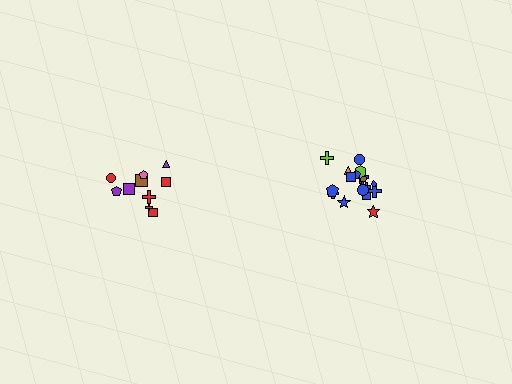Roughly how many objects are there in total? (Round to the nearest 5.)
Roughly 30 objects in total.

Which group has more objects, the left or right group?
The right group.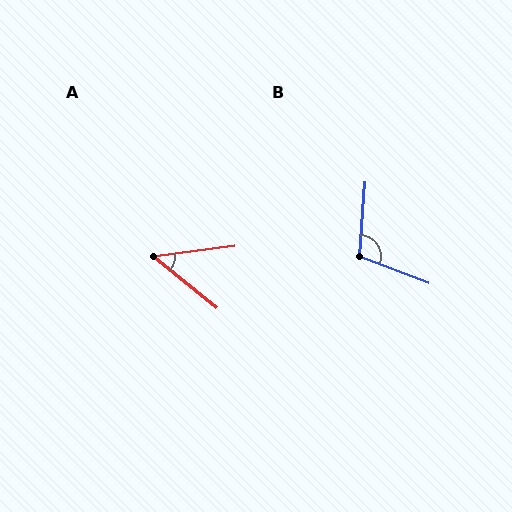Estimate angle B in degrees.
Approximately 106 degrees.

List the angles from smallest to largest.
A (46°), B (106°).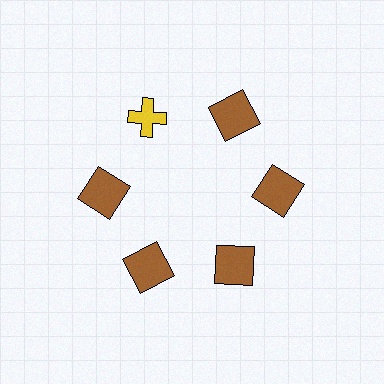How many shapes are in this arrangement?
There are 6 shapes arranged in a ring pattern.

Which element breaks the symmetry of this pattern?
The yellow cross at roughly the 11 o'clock position breaks the symmetry. All other shapes are brown squares.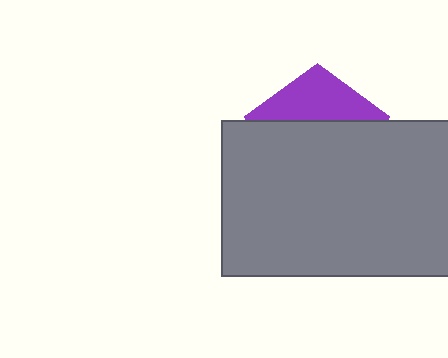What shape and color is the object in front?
The object in front is a gray rectangle.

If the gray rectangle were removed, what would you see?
You would see the complete purple pentagon.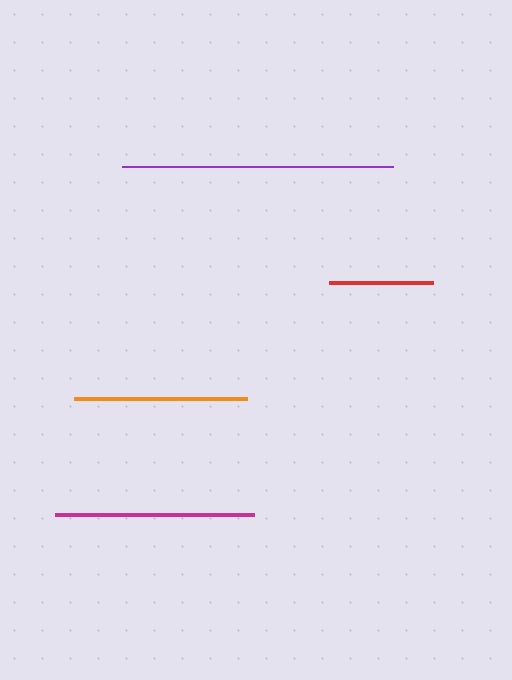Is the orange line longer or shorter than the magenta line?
The magenta line is longer than the orange line.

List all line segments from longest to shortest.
From longest to shortest: purple, magenta, orange, red.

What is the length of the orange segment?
The orange segment is approximately 173 pixels long.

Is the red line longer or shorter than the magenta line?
The magenta line is longer than the red line.